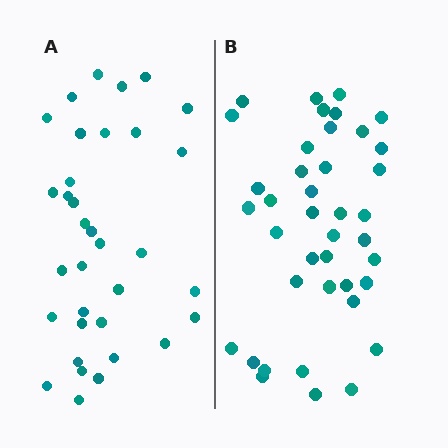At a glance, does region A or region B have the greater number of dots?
Region B (the right region) has more dots.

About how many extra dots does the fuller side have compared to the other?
Region B has about 6 more dots than region A.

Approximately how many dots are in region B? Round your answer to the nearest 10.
About 40 dots.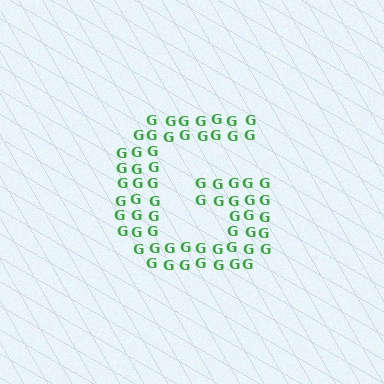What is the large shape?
The large shape is the letter G.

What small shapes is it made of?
It is made of small letter G's.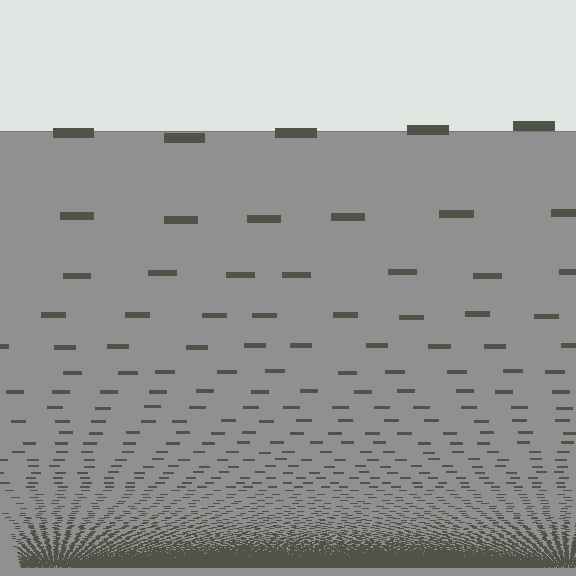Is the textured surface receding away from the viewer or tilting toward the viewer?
The surface appears to tilt toward the viewer. Texture elements get larger and sparser toward the top.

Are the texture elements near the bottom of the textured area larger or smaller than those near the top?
Smaller. The gradient is inverted — elements near the bottom are smaller and denser.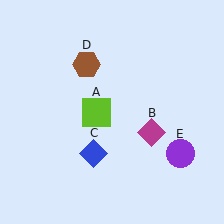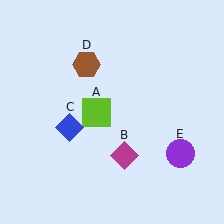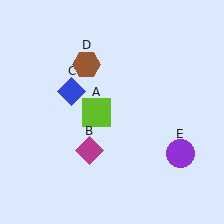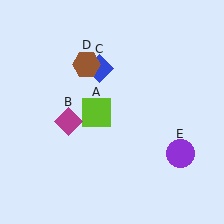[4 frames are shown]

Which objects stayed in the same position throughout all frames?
Lime square (object A) and brown hexagon (object D) and purple circle (object E) remained stationary.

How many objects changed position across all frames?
2 objects changed position: magenta diamond (object B), blue diamond (object C).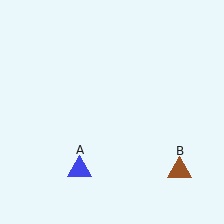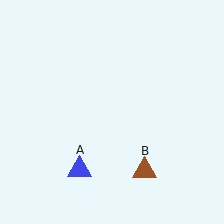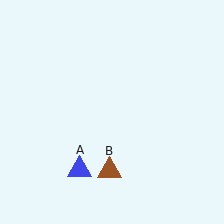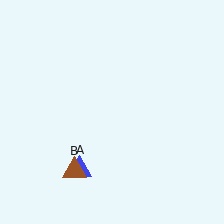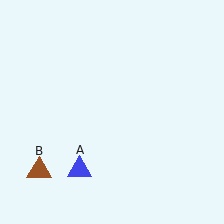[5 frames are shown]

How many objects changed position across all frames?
1 object changed position: brown triangle (object B).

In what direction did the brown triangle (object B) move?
The brown triangle (object B) moved left.